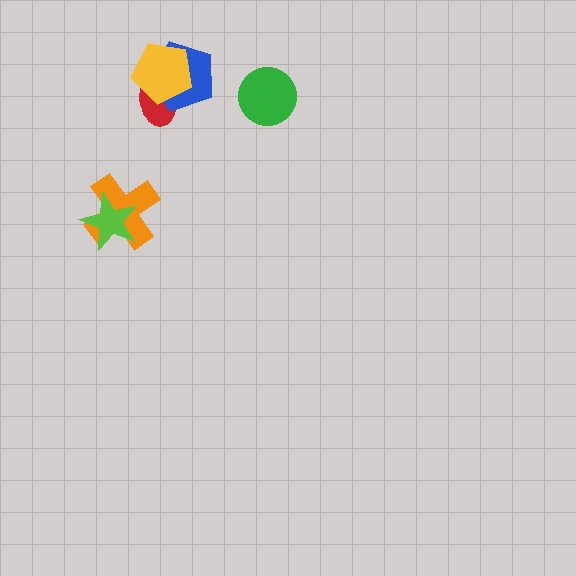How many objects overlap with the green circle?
0 objects overlap with the green circle.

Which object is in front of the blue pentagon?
The yellow pentagon is in front of the blue pentagon.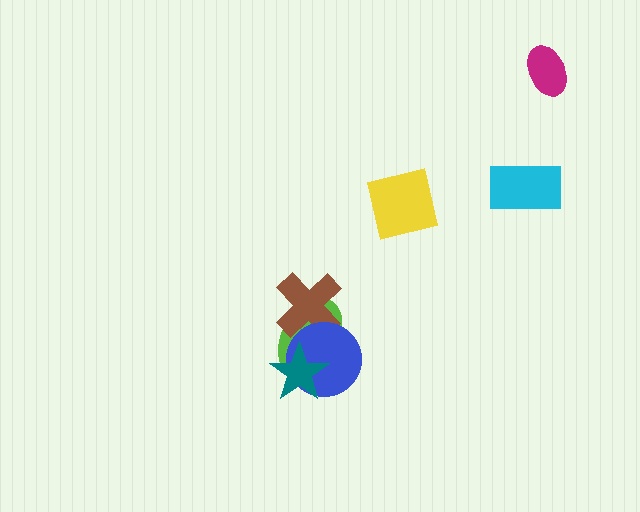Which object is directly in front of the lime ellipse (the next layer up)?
The brown cross is directly in front of the lime ellipse.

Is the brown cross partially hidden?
Yes, it is partially covered by another shape.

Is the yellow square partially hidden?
No, no other shape covers it.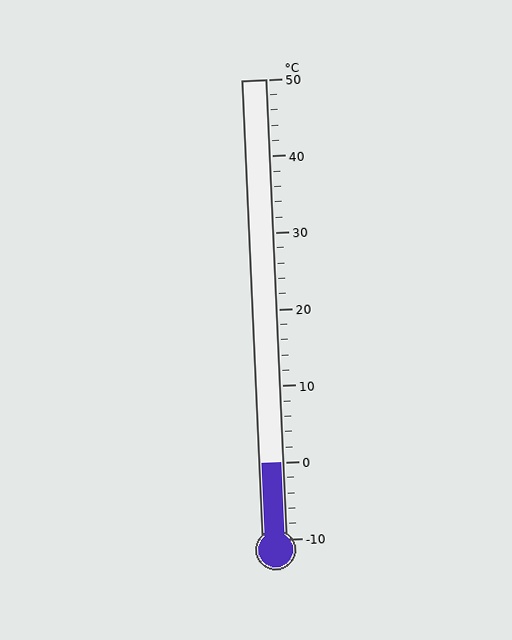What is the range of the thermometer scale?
The thermometer scale ranges from -10°C to 50°C.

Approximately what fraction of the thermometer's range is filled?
The thermometer is filled to approximately 15% of its range.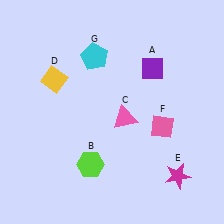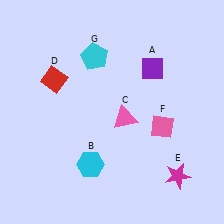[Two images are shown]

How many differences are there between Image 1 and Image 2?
There are 2 differences between the two images.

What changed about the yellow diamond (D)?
In Image 1, D is yellow. In Image 2, it changed to red.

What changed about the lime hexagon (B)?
In Image 1, B is lime. In Image 2, it changed to cyan.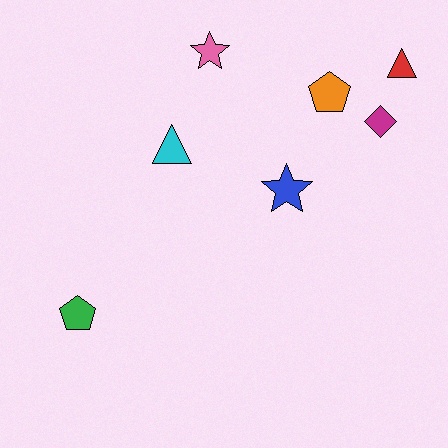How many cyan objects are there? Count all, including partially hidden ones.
There is 1 cyan object.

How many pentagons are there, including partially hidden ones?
There are 2 pentagons.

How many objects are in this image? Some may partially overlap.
There are 7 objects.